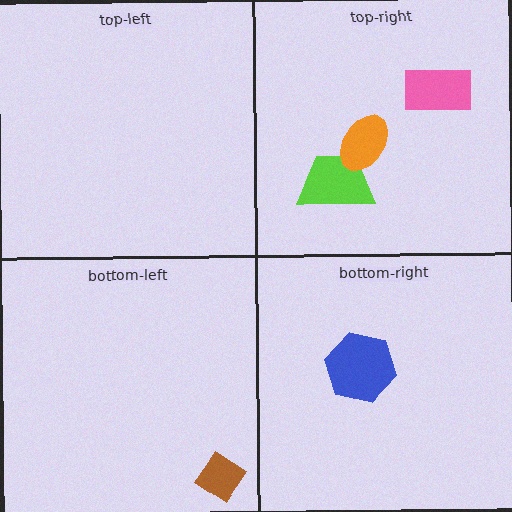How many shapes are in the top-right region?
3.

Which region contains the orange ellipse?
The top-right region.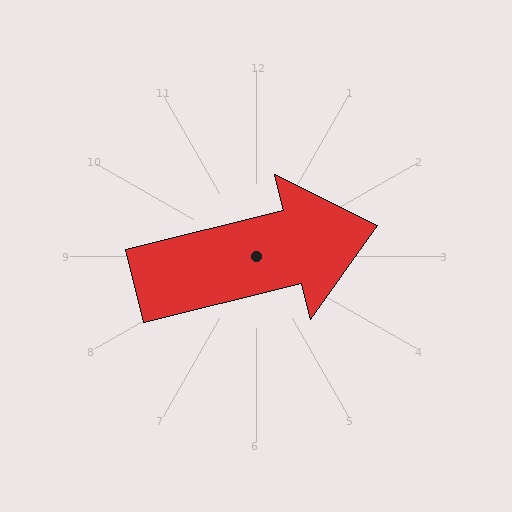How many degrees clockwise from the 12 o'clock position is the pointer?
Approximately 76 degrees.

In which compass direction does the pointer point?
East.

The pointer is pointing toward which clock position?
Roughly 3 o'clock.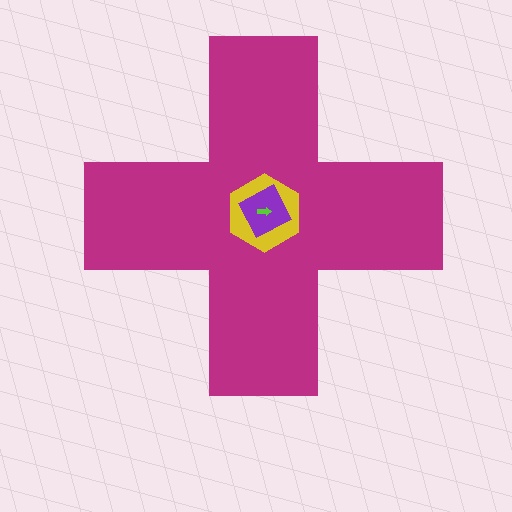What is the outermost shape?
The magenta cross.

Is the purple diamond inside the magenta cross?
Yes.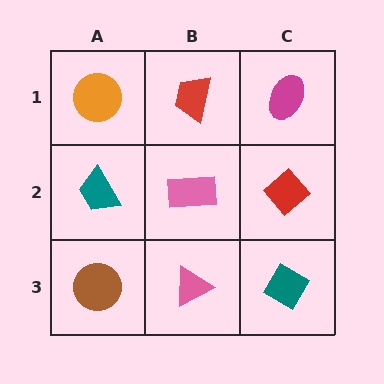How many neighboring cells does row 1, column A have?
2.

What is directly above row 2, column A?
An orange circle.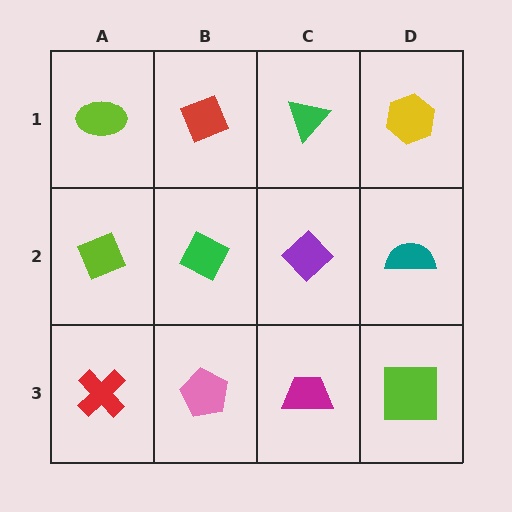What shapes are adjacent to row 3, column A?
A lime diamond (row 2, column A), a pink pentagon (row 3, column B).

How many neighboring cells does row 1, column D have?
2.